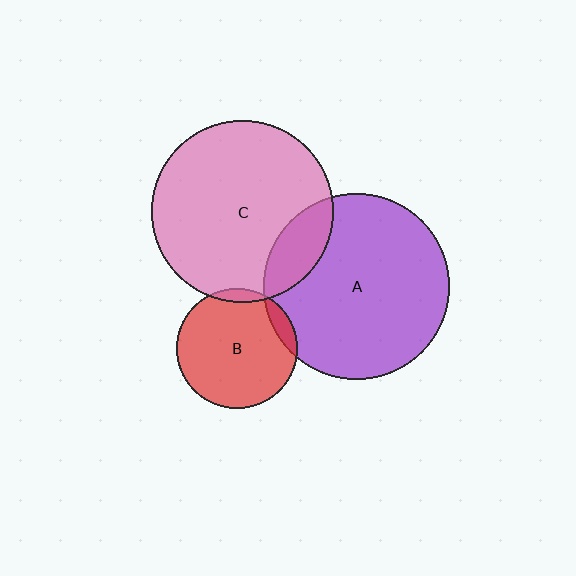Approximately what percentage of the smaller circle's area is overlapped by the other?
Approximately 5%.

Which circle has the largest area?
Circle A (purple).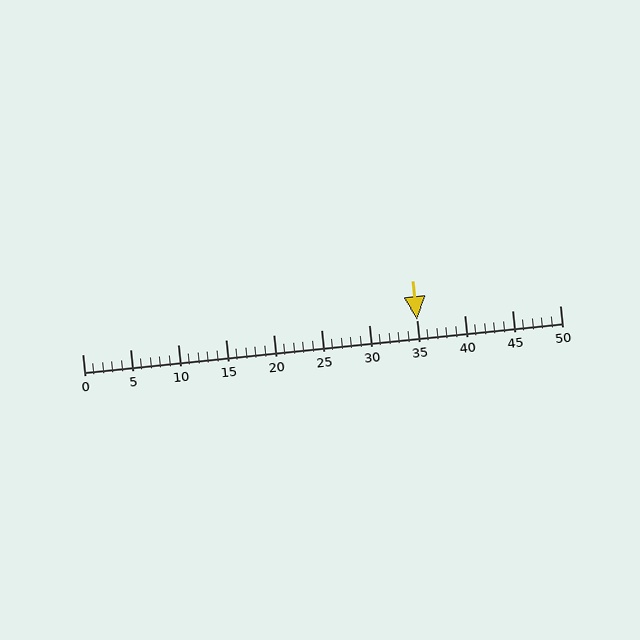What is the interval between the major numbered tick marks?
The major tick marks are spaced 5 units apart.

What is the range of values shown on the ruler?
The ruler shows values from 0 to 50.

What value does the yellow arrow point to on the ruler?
The yellow arrow points to approximately 35.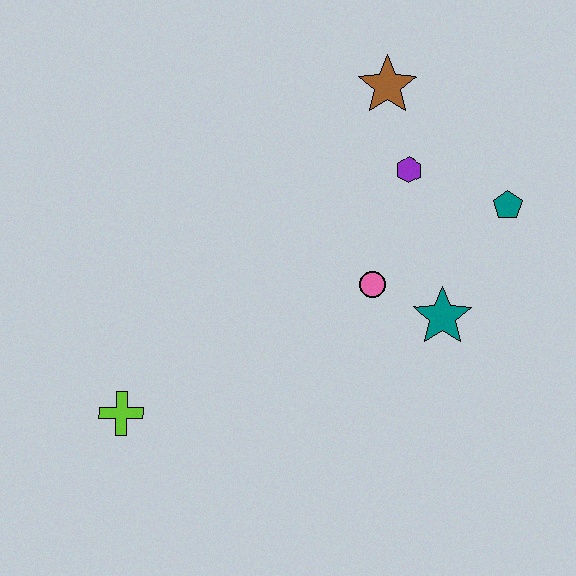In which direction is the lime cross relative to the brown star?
The lime cross is below the brown star.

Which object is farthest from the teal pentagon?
The lime cross is farthest from the teal pentagon.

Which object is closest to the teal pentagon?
The purple hexagon is closest to the teal pentagon.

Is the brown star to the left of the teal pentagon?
Yes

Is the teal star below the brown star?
Yes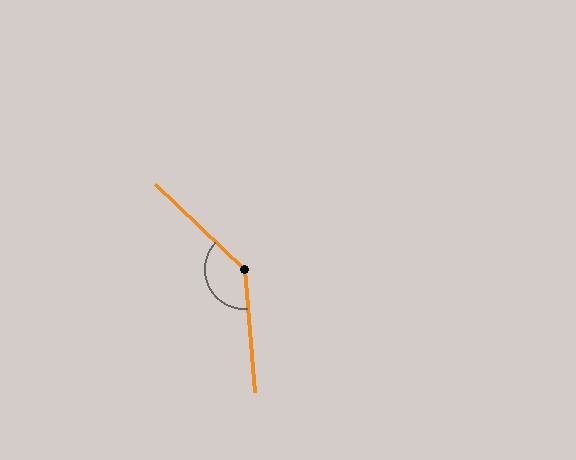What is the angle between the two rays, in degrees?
Approximately 138 degrees.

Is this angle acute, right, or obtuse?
It is obtuse.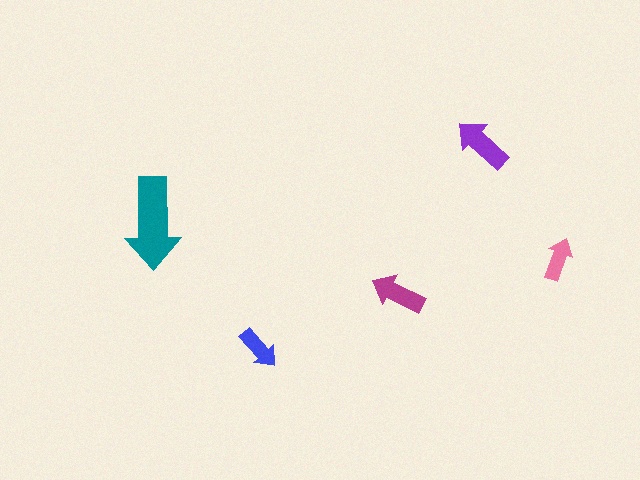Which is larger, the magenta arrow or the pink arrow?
The magenta one.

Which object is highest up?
The purple arrow is topmost.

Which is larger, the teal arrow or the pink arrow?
The teal one.